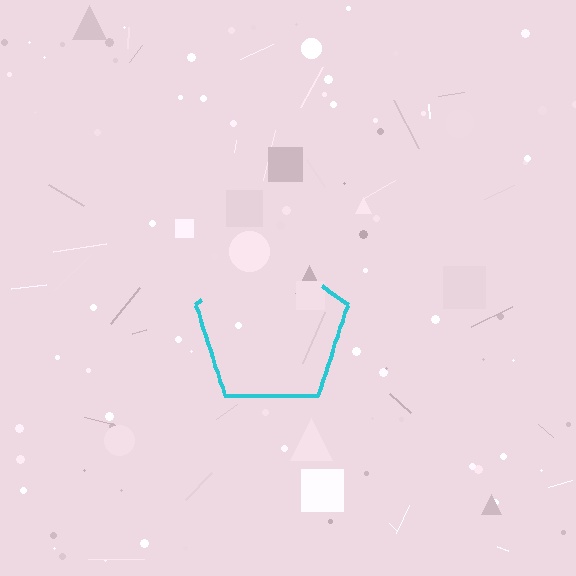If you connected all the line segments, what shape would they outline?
They would outline a pentagon.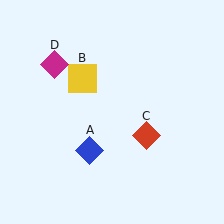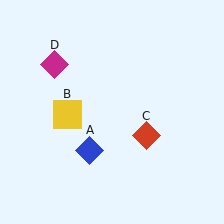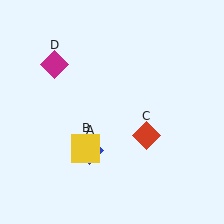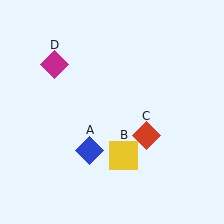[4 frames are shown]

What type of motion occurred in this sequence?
The yellow square (object B) rotated counterclockwise around the center of the scene.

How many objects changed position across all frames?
1 object changed position: yellow square (object B).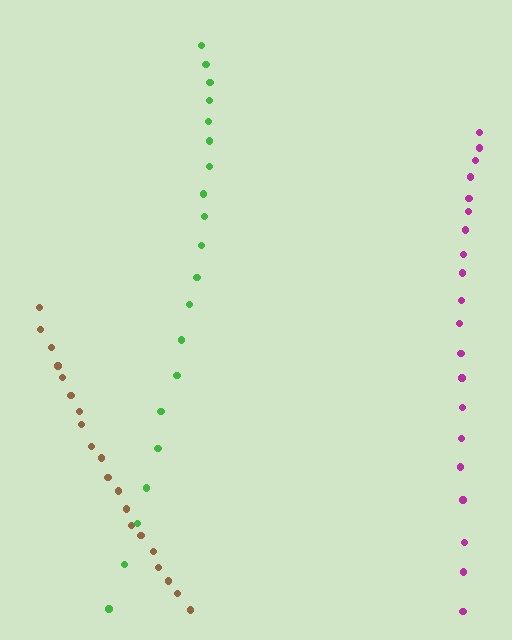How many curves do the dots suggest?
There are 3 distinct paths.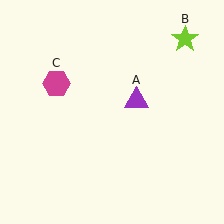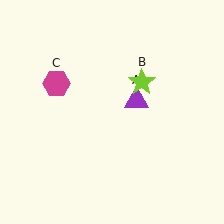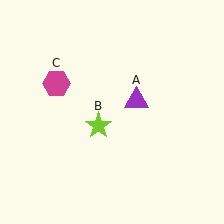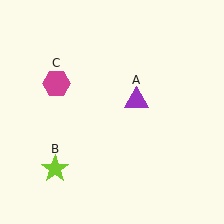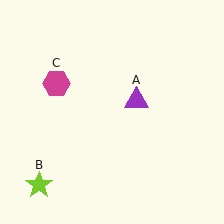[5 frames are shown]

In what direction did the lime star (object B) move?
The lime star (object B) moved down and to the left.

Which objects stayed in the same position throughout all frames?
Purple triangle (object A) and magenta hexagon (object C) remained stationary.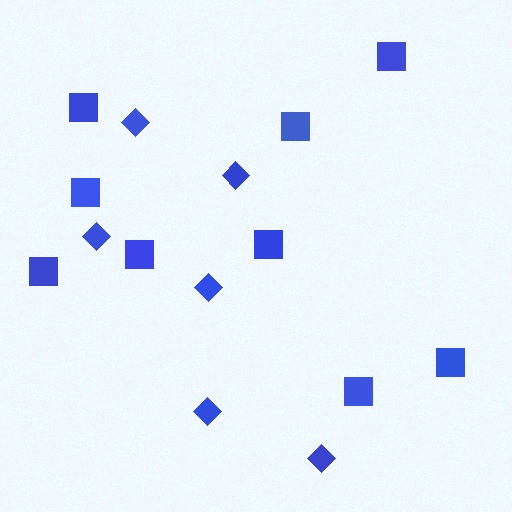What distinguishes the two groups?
There are 2 groups: one group of diamonds (6) and one group of squares (9).